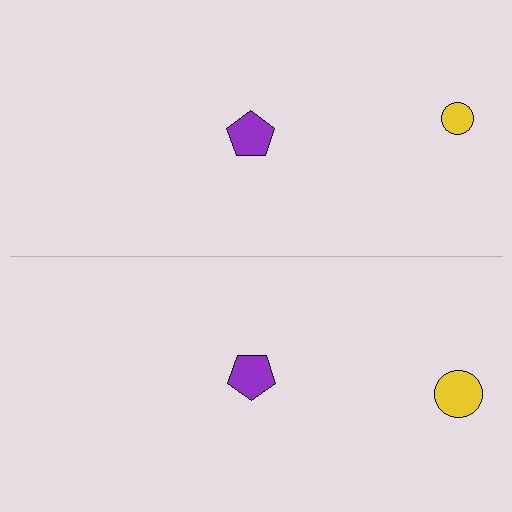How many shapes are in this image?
There are 4 shapes in this image.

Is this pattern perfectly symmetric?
No, the pattern is not perfectly symmetric. The yellow circle on the bottom side has a different size than its mirror counterpart.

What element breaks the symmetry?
The yellow circle on the bottom side has a different size than its mirror counterpart.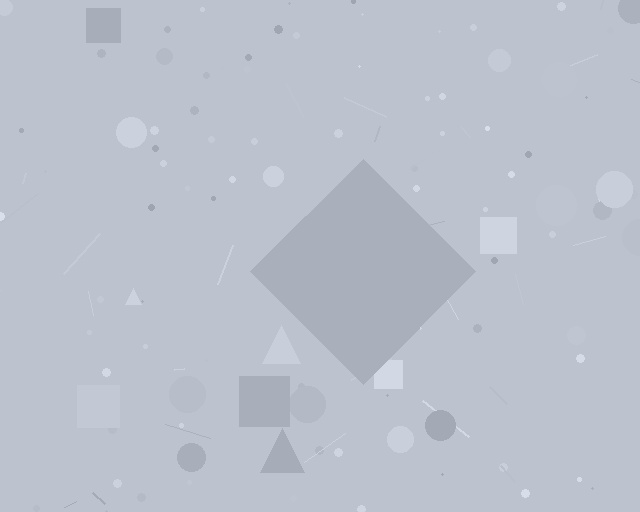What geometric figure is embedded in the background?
A diamond is embedded in the background.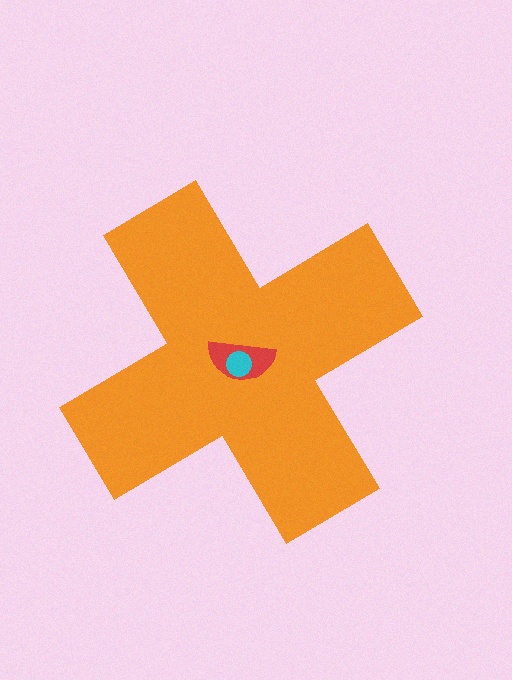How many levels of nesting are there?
3.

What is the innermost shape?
The cyan circle.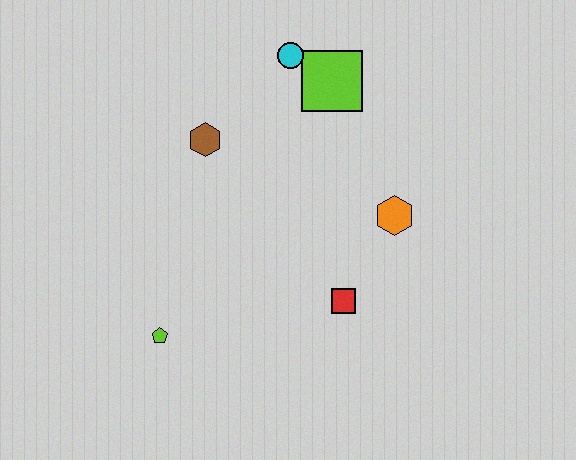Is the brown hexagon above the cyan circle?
No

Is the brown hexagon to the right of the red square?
No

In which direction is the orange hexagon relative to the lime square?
The orange hexagon is below the lime square.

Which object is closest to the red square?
The orange hexagon is closest to the red square.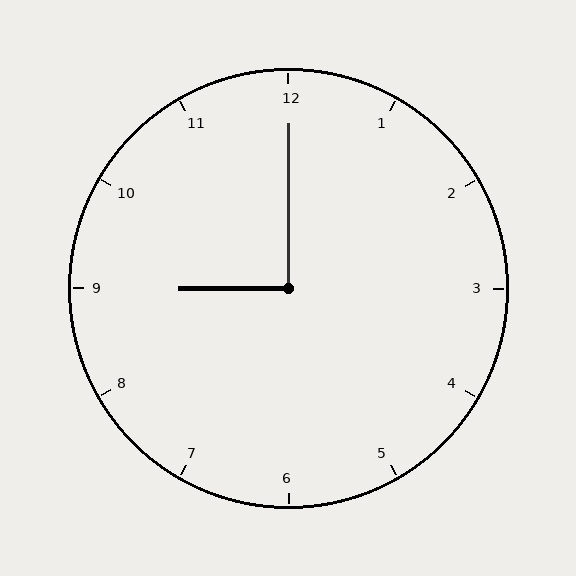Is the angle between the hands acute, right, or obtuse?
It is right.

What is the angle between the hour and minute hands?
Approximately 90 degrees.